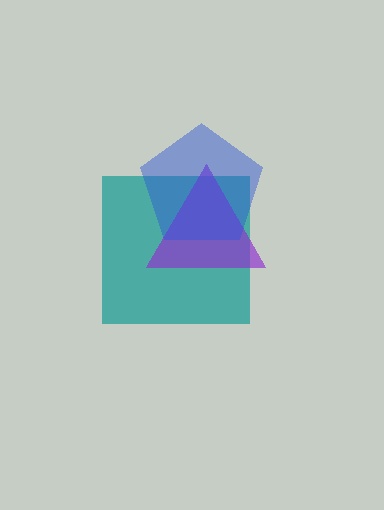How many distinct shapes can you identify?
There are 3 distinct shapes: a teal square, a purple triangle, a blue pentagon.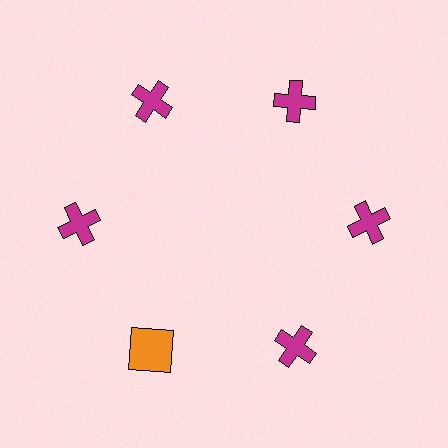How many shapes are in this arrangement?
There are 6 shapes arranged in a ring pattern.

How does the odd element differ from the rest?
It differs in both color (orange instead of magenta) and shape (square instead of cross).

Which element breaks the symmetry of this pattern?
The orange square at roughly the 7 o'clock position breaks the symmetry. All other shapes are magenta crosses.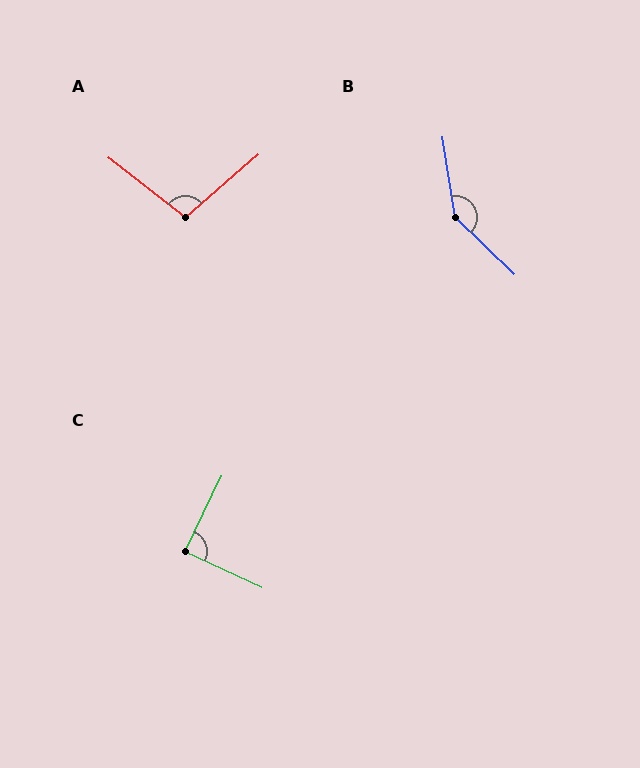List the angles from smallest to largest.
C (89°), A (101°), B (143°).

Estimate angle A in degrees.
Approximately 101 degrees.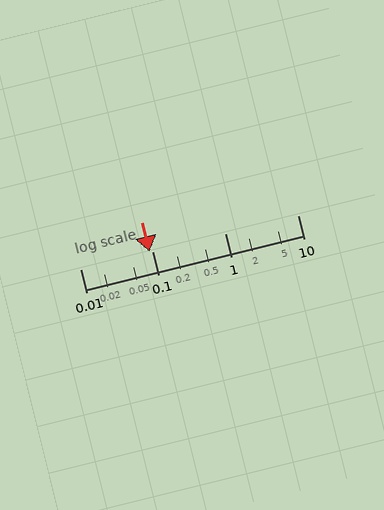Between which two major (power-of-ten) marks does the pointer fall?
The pointer is between 0.01 and 0.1.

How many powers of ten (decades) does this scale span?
The scale spans 3 decades, from 0.01 to 10.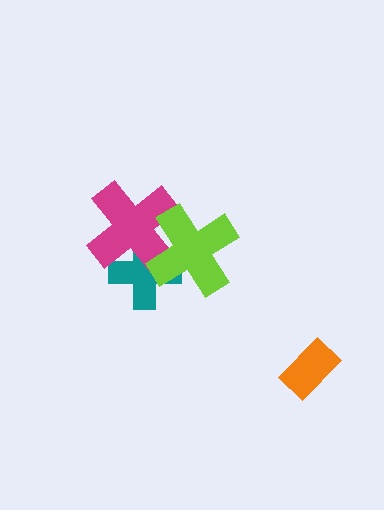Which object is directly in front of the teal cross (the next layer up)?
The magenta cross is directly in front of the teal cross.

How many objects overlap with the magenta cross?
2 objects overlap with the magenta cross.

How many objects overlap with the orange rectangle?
0 objects overlap with the orange rectangle.